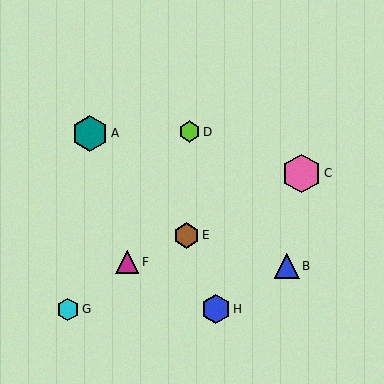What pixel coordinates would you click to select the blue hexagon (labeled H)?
Click at (216, 309) to select the blue hexagon H.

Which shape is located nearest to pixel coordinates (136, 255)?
The magenta triangle (labeled F) at (127, 262) is nearest to that location.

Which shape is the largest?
The pink hexagon (labeled C) is the largest.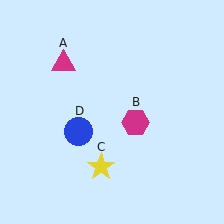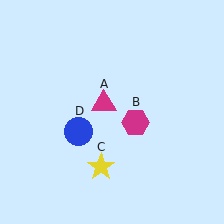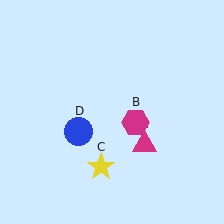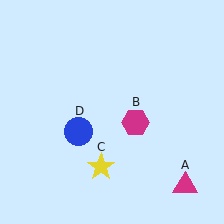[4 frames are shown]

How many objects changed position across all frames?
1 object changed position: magenta triangle (object A).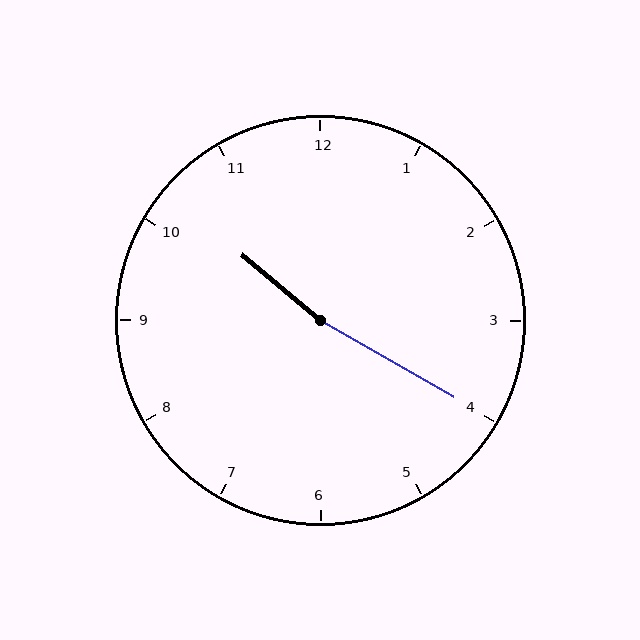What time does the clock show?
10:20.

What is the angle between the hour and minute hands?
Approximately 170 degrees.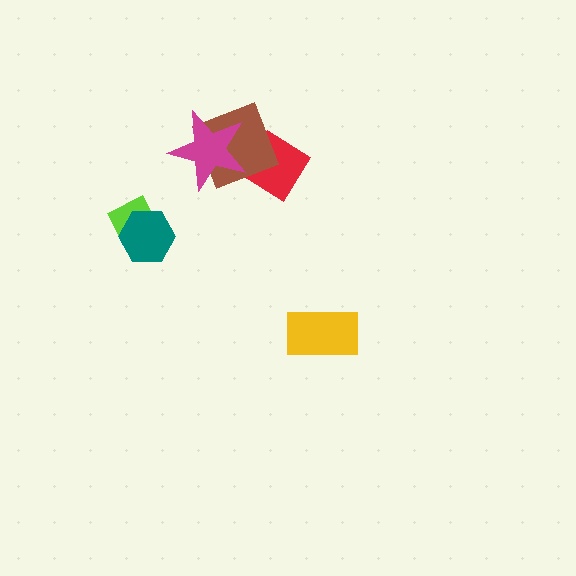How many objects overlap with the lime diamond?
1 object overlaps with the lime diamond.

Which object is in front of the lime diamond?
The teal hexagon is in front of the lime diamond.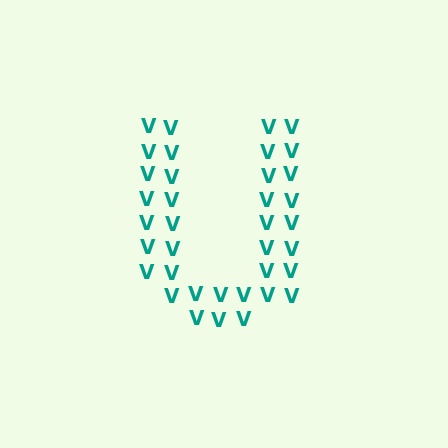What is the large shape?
The large shape is the letter U.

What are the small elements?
The small elements are letter V's.